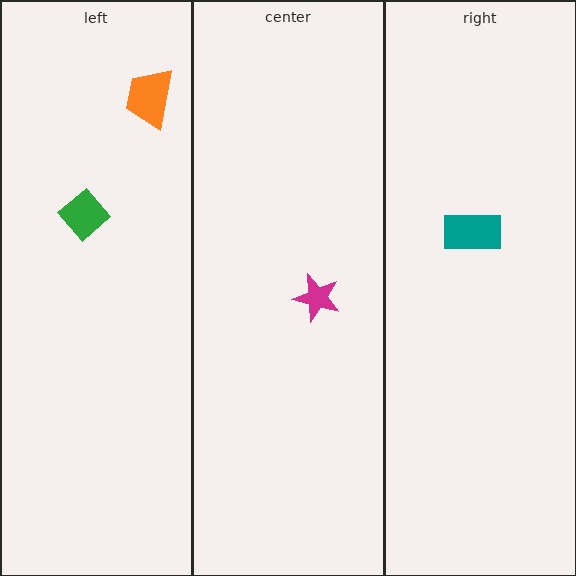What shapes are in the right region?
The teal rectangle.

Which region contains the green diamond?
The left region.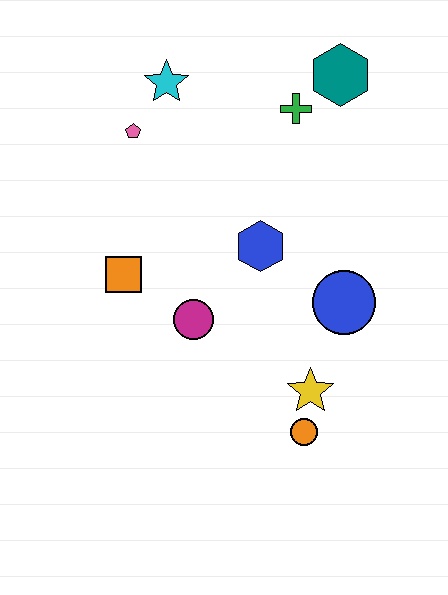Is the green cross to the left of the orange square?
No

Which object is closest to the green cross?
The teal hexagon is closest to the green cross.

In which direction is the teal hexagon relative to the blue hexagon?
The teal hexagon is above the blue hexagon.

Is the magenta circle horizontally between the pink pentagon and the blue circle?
Yes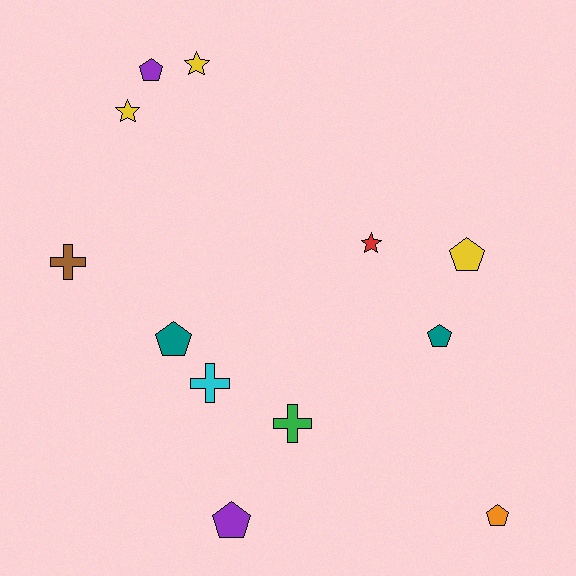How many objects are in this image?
There are 12 objects.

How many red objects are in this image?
There is 1 red object.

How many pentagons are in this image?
There are 6 pentagons.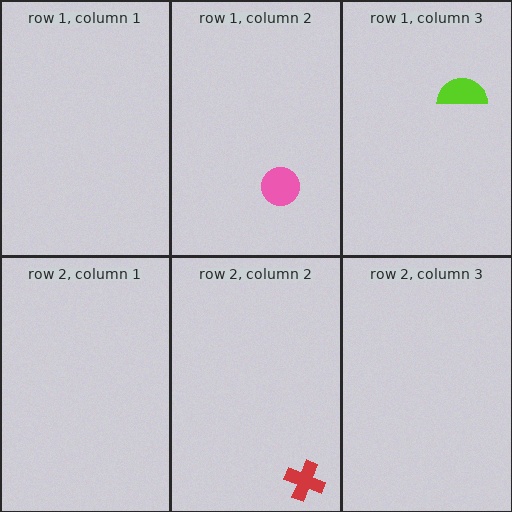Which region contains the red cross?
The row 2, column 2 region.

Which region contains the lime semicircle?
The row 1, column 3 region.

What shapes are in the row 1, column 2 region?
The pink circle.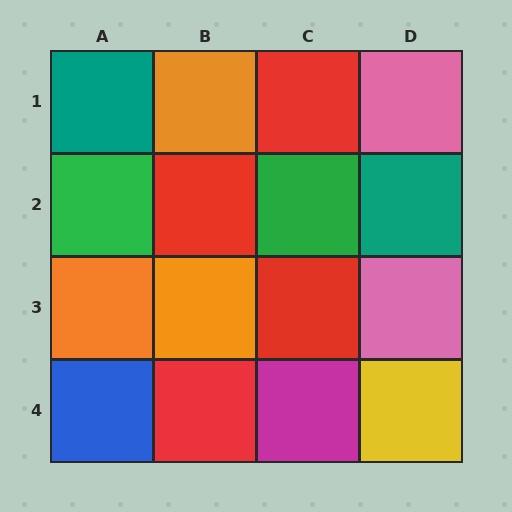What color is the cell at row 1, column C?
Red.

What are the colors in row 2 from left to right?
Green, red, green, teal.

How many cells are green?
2 cells are green.